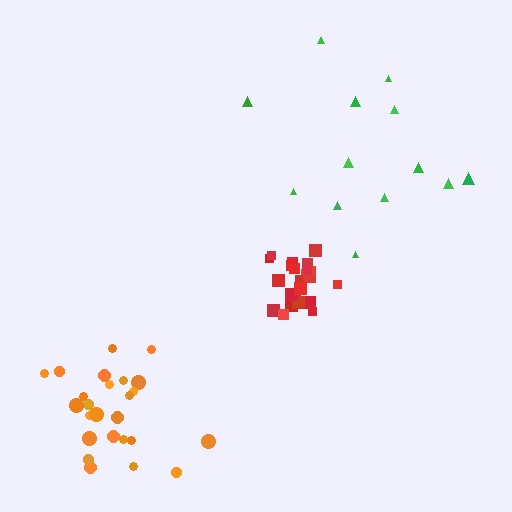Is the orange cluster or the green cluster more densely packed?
Orange.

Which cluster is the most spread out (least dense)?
Green.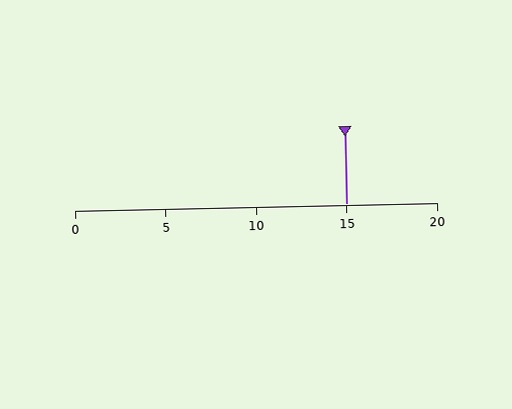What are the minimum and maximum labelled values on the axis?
The axis runs from 0 to 20.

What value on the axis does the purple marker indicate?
The marker indicates approximately 15.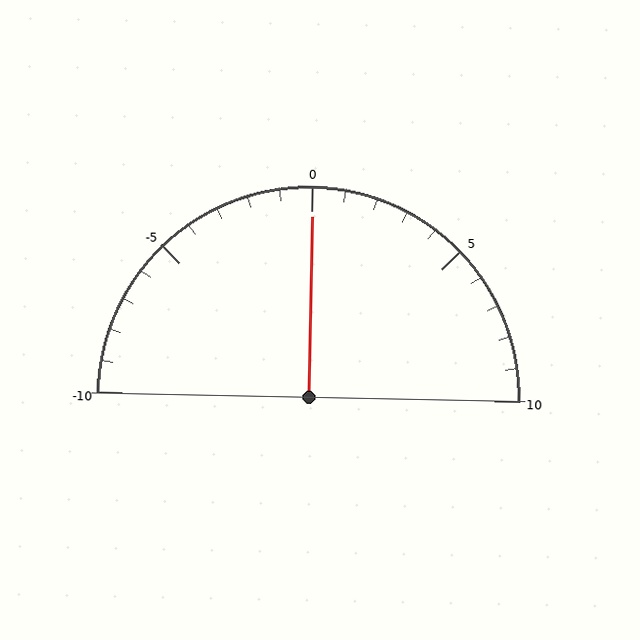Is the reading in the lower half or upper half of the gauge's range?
The reading is in the upper half of the range (-10 to 10).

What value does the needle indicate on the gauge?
The needle indicates approximately 0.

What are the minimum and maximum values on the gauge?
The gauge ranges from -10 to 10.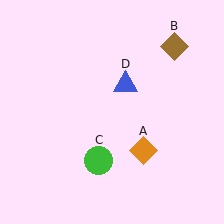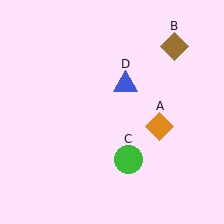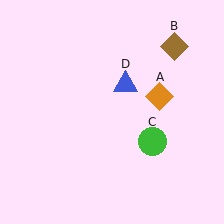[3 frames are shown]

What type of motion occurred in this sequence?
The orange diamond (object A), green circle (object C) rotated counterclockwise around the center of the scene.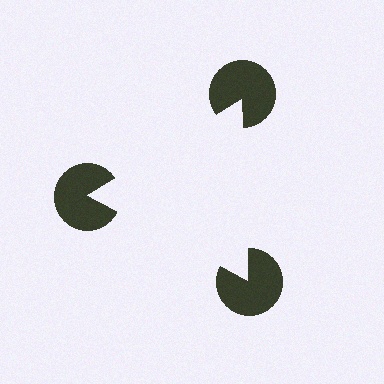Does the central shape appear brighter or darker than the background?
It typically appears slightly brighter than the background, even though no actual brightness change is drawn.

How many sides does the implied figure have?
3 sides.